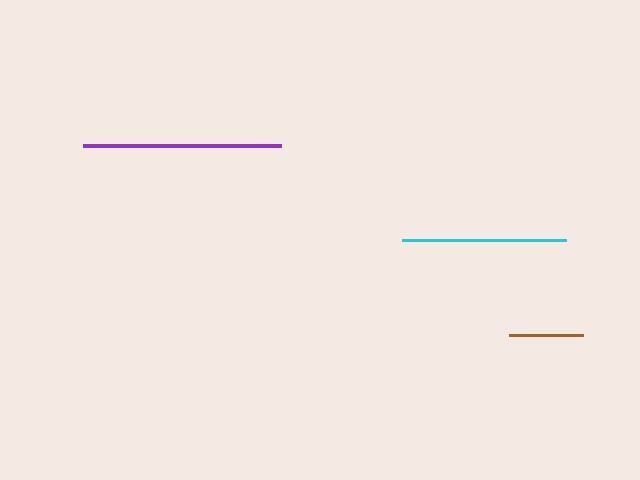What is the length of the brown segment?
The brown segment is approximately 74 pixels long.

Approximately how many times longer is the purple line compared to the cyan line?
The purple line is approximately 1.2 times the length of the cyan line.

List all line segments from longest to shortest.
From longest to shortest: purple, cyan, brown.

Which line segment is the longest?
The purple line is the longest at approximately 198 pixels.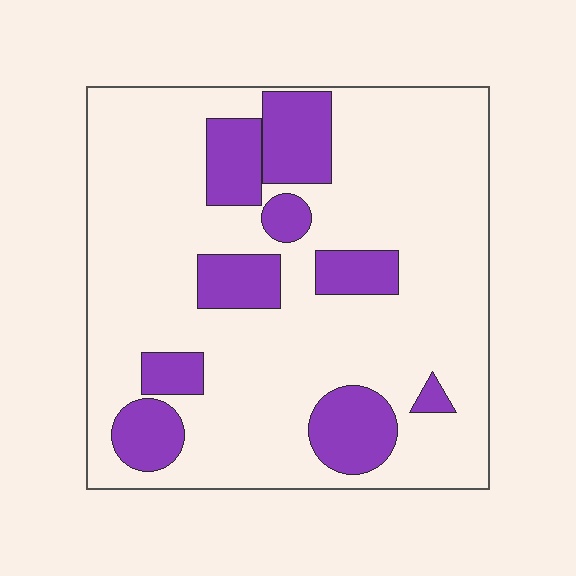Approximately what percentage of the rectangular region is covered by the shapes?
Approximately 20%.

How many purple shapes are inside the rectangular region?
9.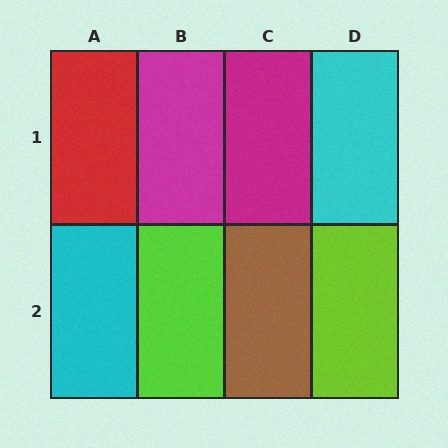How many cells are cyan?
2 cells are cyan.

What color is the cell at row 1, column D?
Cyan.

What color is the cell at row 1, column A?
Red.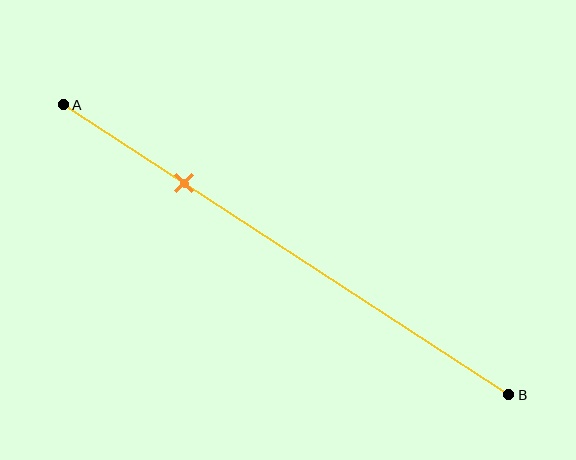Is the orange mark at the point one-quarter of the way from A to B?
Yes, the mark is approximately at the one-quarter point.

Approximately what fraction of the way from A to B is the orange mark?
The orange mark is approximately 25% of the way from A to B.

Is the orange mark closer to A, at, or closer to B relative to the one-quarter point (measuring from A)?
The orange mark is approximately at the one-quarter point of segment AB.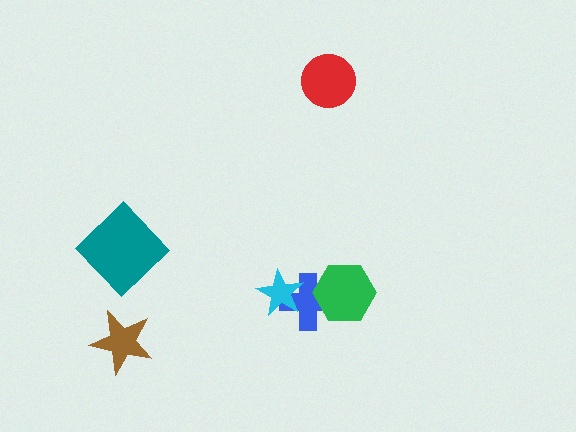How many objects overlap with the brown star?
0 objects overlap with the brown star.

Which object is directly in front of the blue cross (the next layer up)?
The green hexagon is directly in front of the blue cross.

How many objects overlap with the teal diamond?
0 objects overlap with the teal diamond.